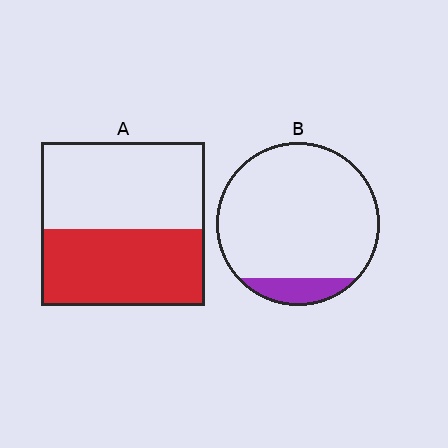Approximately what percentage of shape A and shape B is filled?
A is approximately 45% and B is approximately 10%.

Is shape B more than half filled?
No.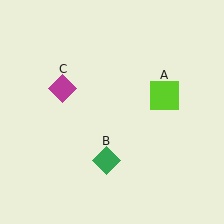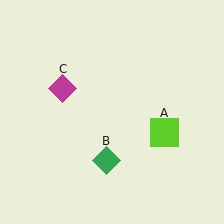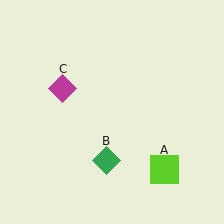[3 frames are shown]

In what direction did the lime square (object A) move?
The lime square (object A) moved down.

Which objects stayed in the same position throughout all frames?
Green diamond (object B) and magenta diamond (object C) remained stationary.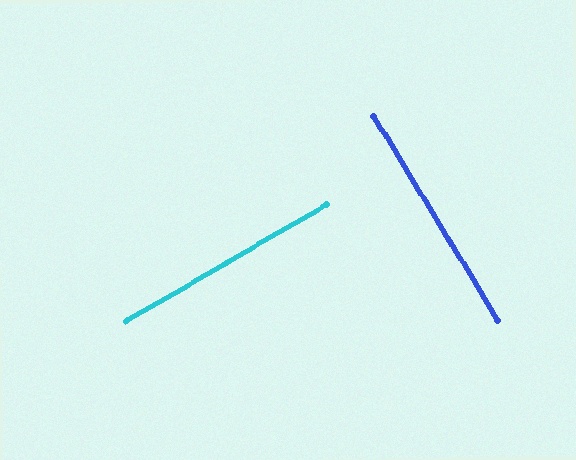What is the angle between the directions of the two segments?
Approximately 89 degrees.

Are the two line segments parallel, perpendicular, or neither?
Perpendicular — they meet at approximately 89°.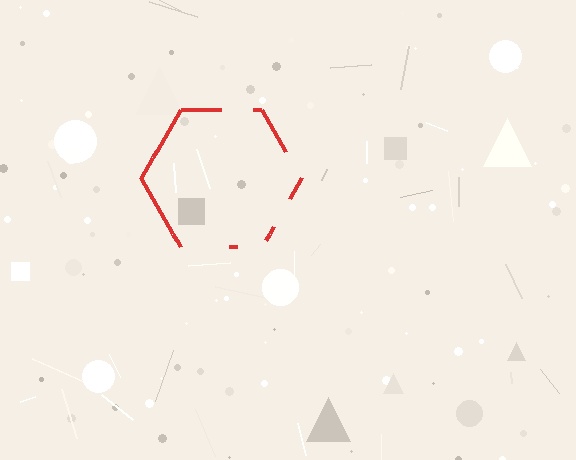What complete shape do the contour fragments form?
The contour fragments form a hexagon.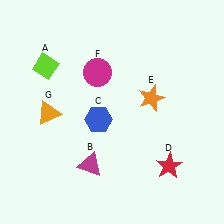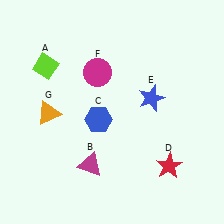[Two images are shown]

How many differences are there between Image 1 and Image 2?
There is 1 difference between the two images.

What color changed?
The star (E) changed from orange in Image 1 to blue in Image 2.